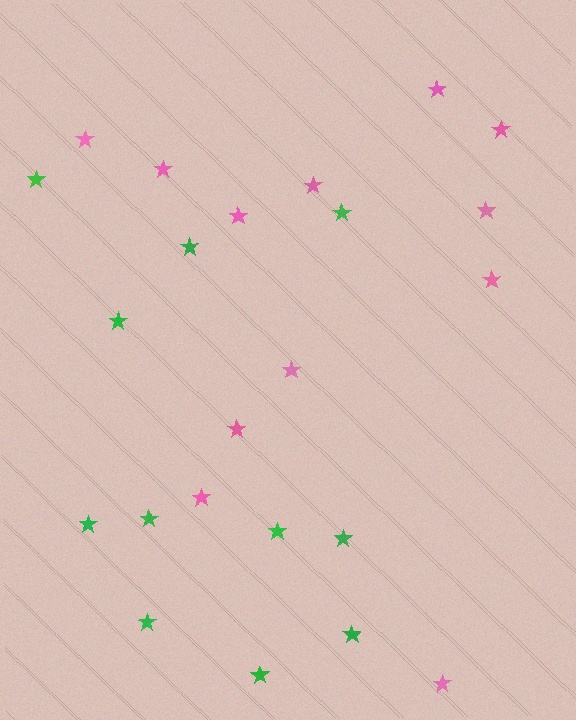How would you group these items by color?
There are 2 groups: one group of pink stars (12) and one group of green stars (11).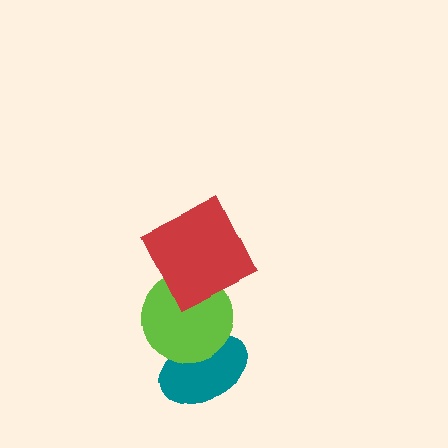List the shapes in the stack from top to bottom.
From top to bottom: the red square, the lime circle, the teal ellipse.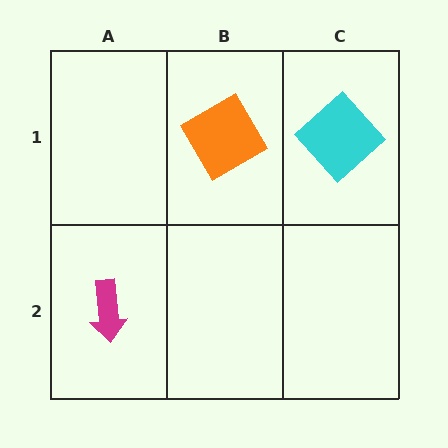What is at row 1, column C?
A cyan diamond.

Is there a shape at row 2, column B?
No, that cell is empty.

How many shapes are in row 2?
1 shape.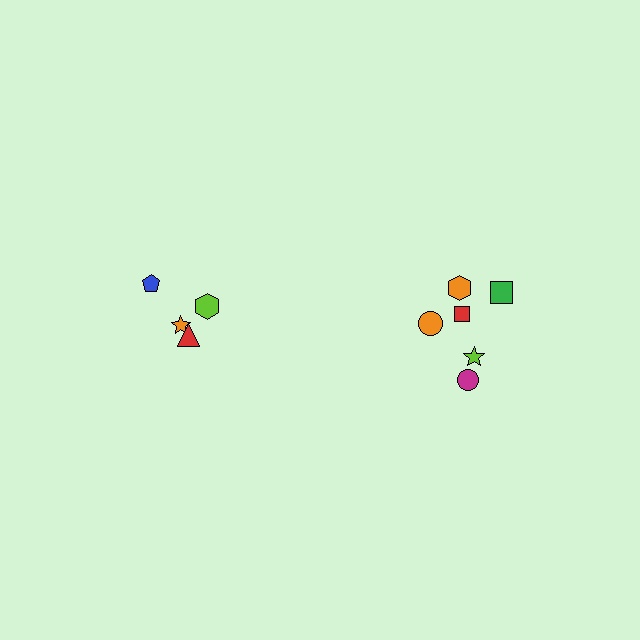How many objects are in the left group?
There are 4 objects.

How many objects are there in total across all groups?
There are 10 objects.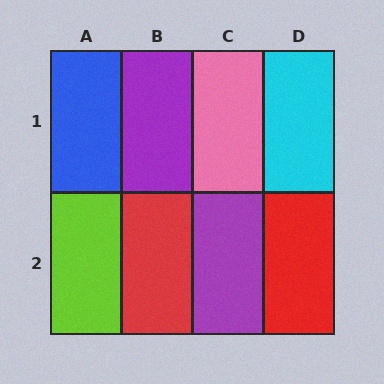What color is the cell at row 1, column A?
Blue.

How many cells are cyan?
1 cell is cyan.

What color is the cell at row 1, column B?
Purple.